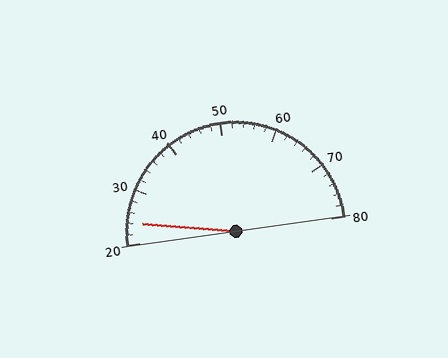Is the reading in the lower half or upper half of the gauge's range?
The reading is in the lower half of the range (20 to 80).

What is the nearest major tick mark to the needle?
The nearest major tick mark is 20.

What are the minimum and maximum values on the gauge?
The gauge ranges from 20 to 80.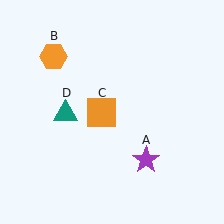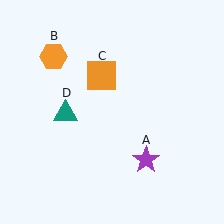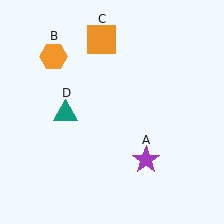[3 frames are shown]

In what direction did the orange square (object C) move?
The orange square (object C) moved up.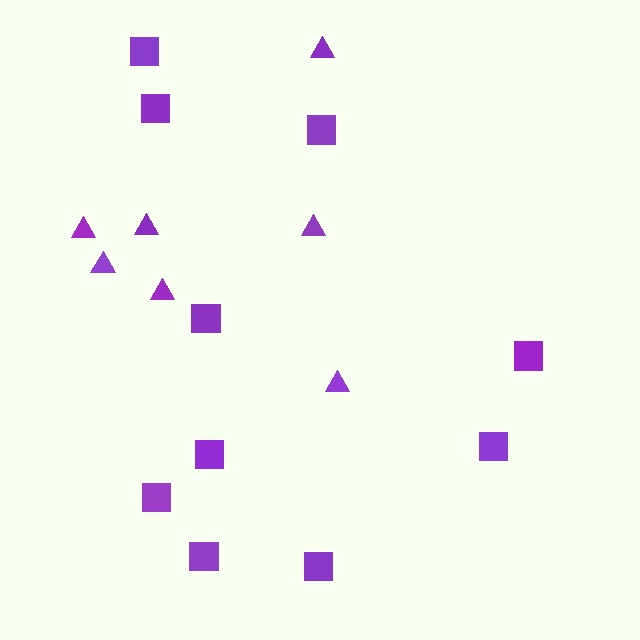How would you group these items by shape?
There are 2 groups: one group of squares (10) and one group of triangles (7).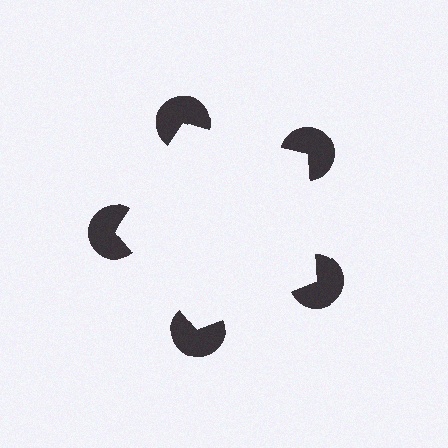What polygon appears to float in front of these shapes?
An illusory pentagon — its edges are inferred from the aligned wedge cuts in the pac-man discs, not physically drawn.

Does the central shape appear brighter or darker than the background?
It typically appears slightly brighter than the background, even though no actual brightness change is drawn.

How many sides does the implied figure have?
5 sides.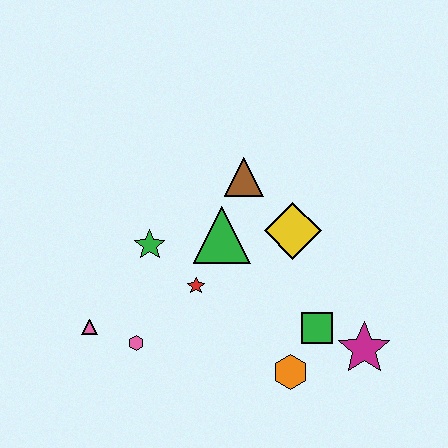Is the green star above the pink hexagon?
Yes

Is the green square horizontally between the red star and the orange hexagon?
No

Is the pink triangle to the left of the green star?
Yes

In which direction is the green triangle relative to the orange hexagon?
The green triangle is above the orange hexagon.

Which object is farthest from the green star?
The magenta star is farthest from the green star.